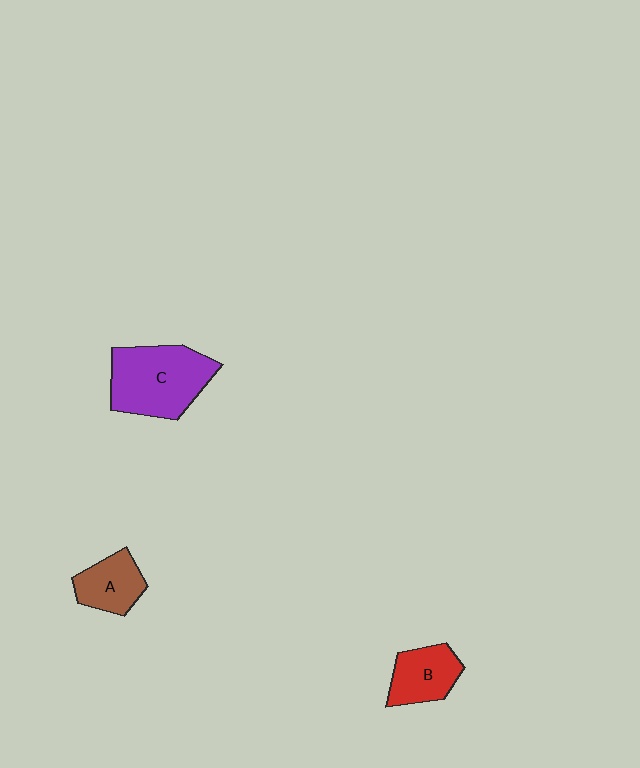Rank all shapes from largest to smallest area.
From largest to smallest: C (purple), B (red), A (brown).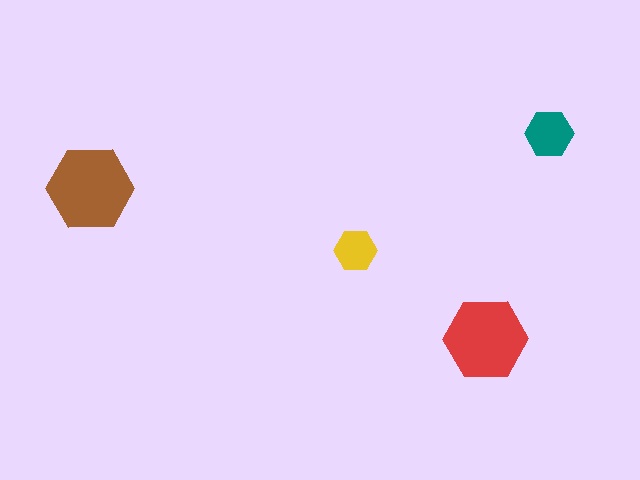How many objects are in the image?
There are 4 objects in the image.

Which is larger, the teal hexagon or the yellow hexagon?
The teal one.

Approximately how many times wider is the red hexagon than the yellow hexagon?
About 2 times wider.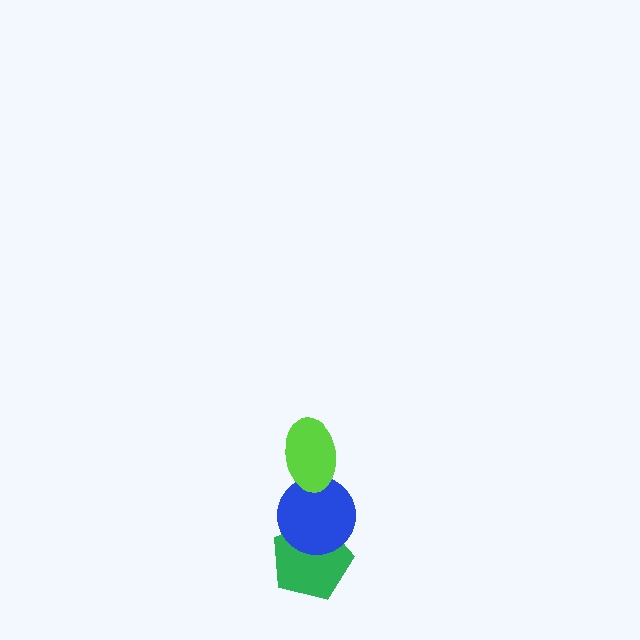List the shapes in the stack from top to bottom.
From top to bottom: the lime ellipse, the blue circle, the green pentagon.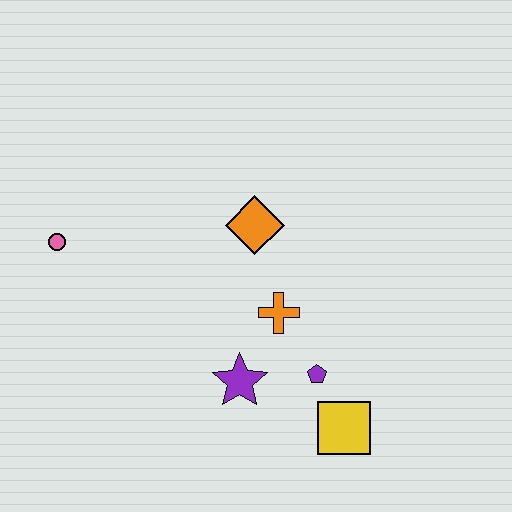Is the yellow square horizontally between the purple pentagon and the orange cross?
No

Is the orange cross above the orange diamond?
No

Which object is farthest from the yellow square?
The pink circle is farthest from the yellow square.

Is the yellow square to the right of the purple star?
Yes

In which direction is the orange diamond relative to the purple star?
The orange diamond is above the purple star.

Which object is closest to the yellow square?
The purple pentagon is closest to the yellow square.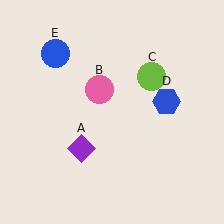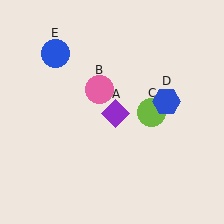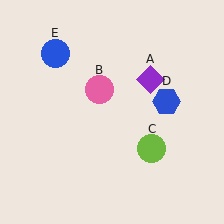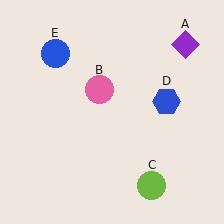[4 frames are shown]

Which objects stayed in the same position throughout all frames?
Pink circle (object B) and blue hexagon (object D) and blue circle (object E) remained stationary.